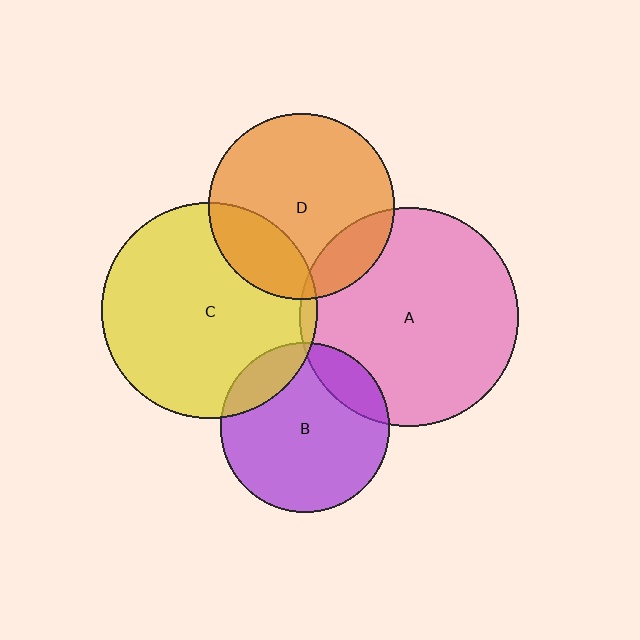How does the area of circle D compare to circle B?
Approximately 1.2 times.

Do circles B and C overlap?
Yes.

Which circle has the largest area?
Circle A (pink).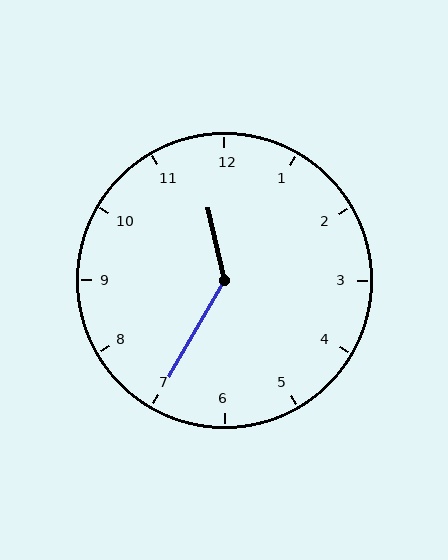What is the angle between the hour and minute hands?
Approximately 138 degrees.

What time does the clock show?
11:35.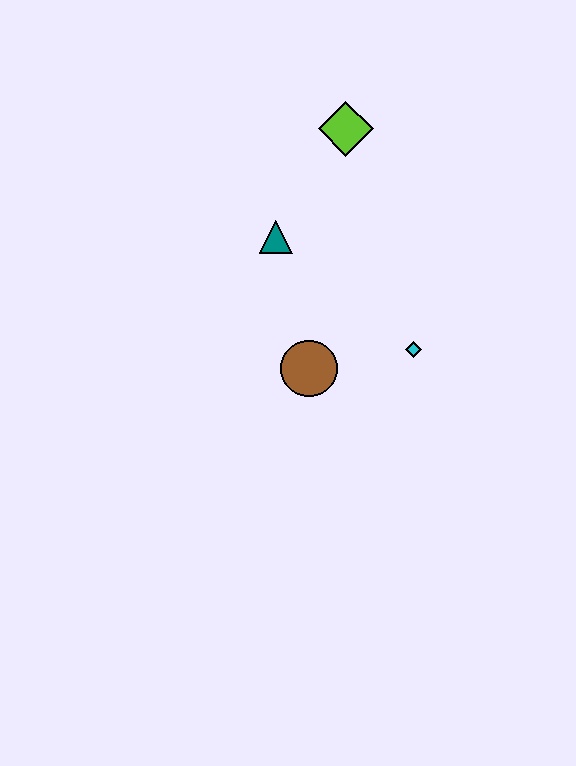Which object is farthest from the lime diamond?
The brown circle is farthest from the lime diamond.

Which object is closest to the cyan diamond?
The brown circle is closest to the cyan diamond.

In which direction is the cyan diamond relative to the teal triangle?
The cyan diamond is to the right of the teal triangle.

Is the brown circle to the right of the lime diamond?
No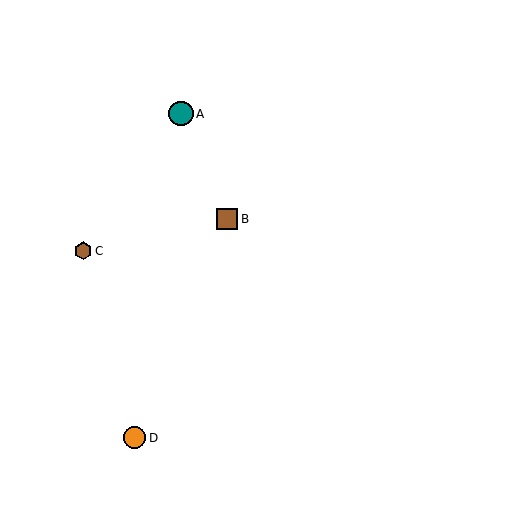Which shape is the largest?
The teal circle (labeled A) is the largest.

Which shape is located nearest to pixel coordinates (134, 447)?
The orange circle (labeled D) at (135, 438) is nearest to that location.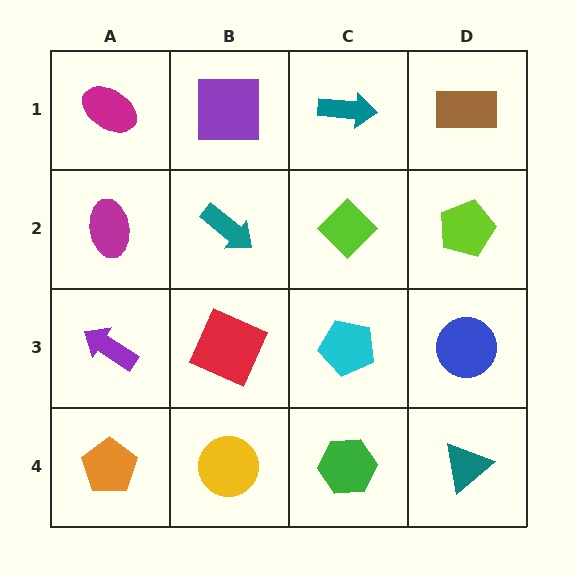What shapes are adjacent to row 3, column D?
A lime pentagon (row 2, column D), a teal triangle (row 4, column D), a cyan pentagon (row 3, column C).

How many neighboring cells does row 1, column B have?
3.